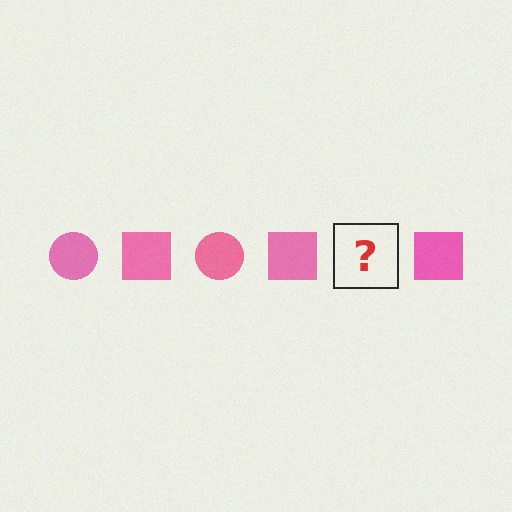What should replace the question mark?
The question mark should be replaced with a pink circle.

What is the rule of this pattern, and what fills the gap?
The rule is that the pattern cycles through circle, square shapes in pink. The gap should be filled with a pink circle.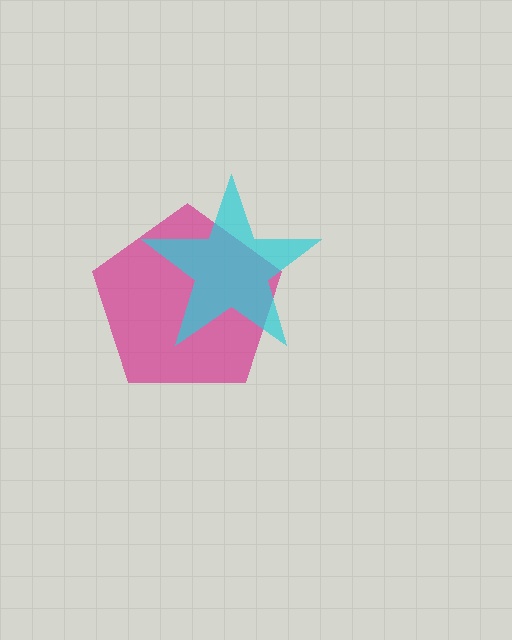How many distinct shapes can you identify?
There are 2 distinct shapes: a magenta pentagon, a cyan star.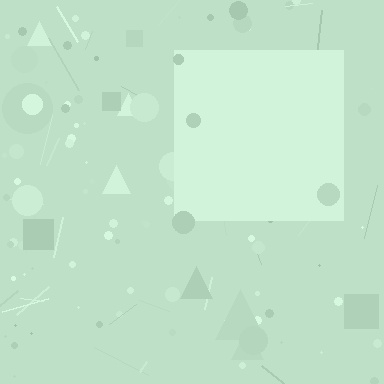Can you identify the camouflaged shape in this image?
The camouflaged shape is a square.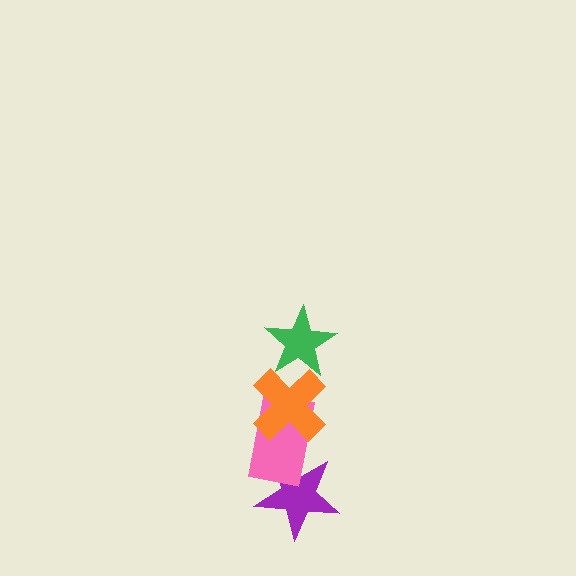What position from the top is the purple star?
The purple star is 4th from the top.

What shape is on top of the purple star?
The pink rectangle is on top of the purple star.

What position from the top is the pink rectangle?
The pink rectangle is 3rd from the top.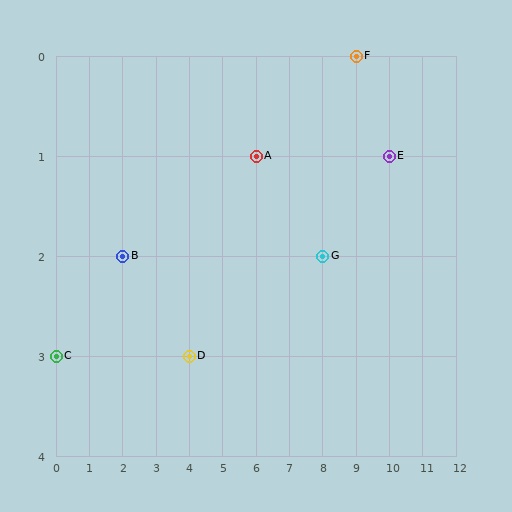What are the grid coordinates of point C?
Point C is at grid coordinates (0, 3).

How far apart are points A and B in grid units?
Points A and B are 4 columns and 1 row apart (about 4.1 grid units diagonally).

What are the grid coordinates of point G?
Point G is at grid coordinates (8, 2).